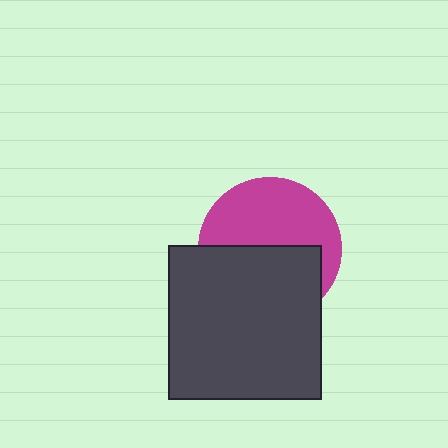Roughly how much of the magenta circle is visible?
About half of it is visible (roughly 52%).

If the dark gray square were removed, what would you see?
You would see the complete magenta circle.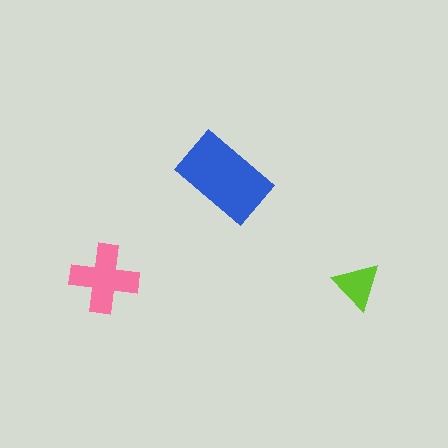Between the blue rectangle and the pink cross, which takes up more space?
The blue rectangle.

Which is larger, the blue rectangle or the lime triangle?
The blue rectangle.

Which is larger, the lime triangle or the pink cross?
The pink cross.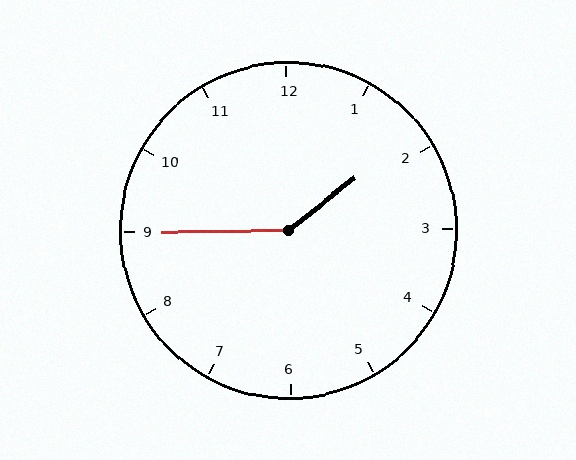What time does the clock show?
1:45.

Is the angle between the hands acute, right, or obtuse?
It is obtuse.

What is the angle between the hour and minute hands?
Approximately 142 degrees.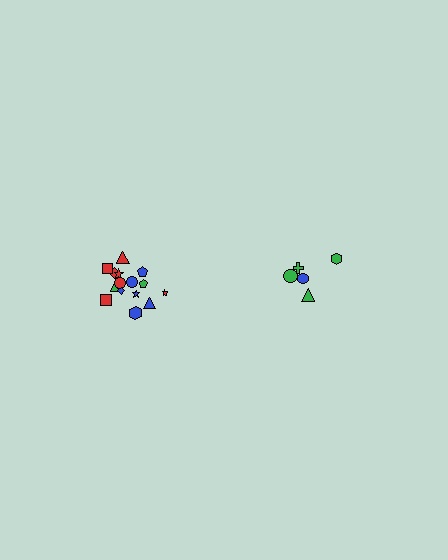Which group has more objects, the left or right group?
The left group.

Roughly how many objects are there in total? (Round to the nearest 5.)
Roughly 20 objects in total.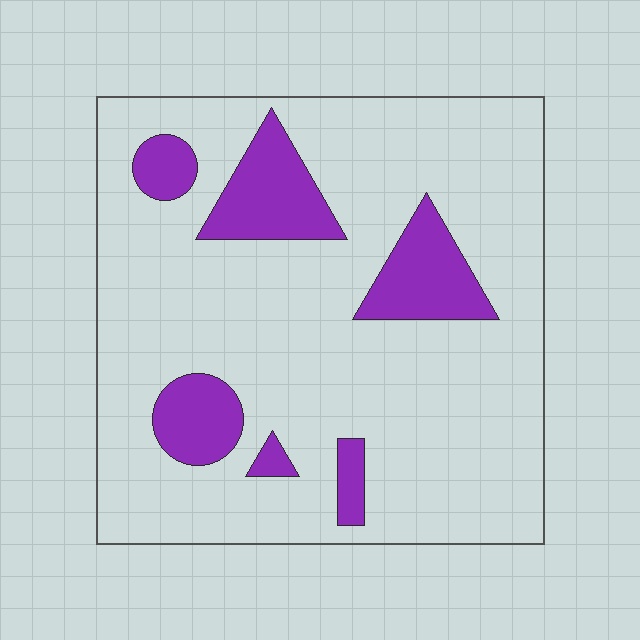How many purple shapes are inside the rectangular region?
6.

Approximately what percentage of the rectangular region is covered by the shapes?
Approximately 15%.